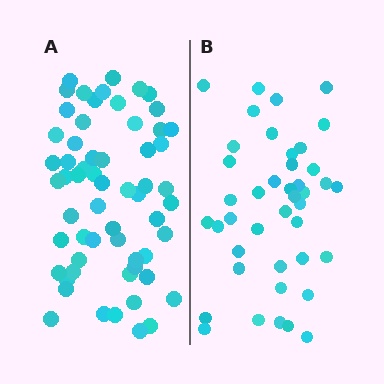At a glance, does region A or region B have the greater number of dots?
Region A (the left region) has more dots.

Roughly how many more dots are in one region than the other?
Region A has approximately 20 more dots than region B.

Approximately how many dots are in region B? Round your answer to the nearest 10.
About 40 dots. (The exact count is 42, which rounds to 40.)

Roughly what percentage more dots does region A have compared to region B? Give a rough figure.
About 45% more.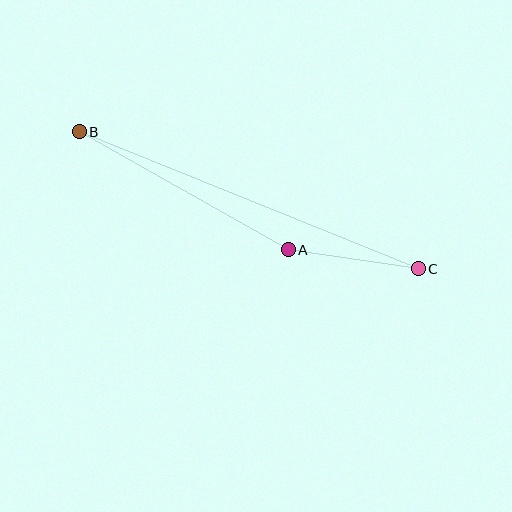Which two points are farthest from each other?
Points B and C are farthest from each other.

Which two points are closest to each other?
Points A and C are closest to each other.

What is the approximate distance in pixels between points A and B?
The distance between A and B is approximately 240 pixels.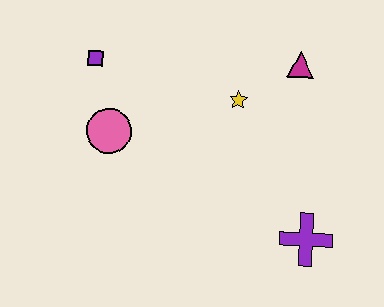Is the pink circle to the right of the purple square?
Yes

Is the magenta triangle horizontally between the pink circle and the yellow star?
No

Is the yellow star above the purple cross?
Yes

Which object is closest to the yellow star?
The magenta triangle is closest to the yellow star.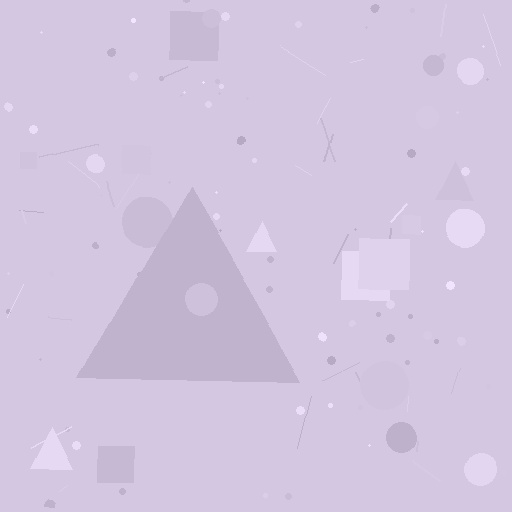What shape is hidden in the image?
A triangle is hidden in the image.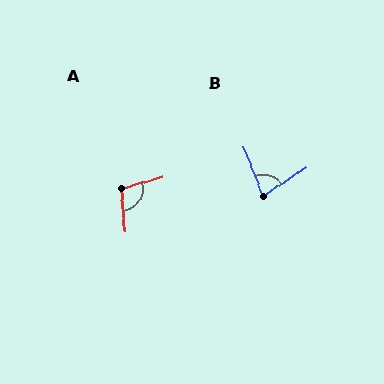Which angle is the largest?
A, at approximately 101 degrees.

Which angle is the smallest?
B, at approximately 77 degrees.